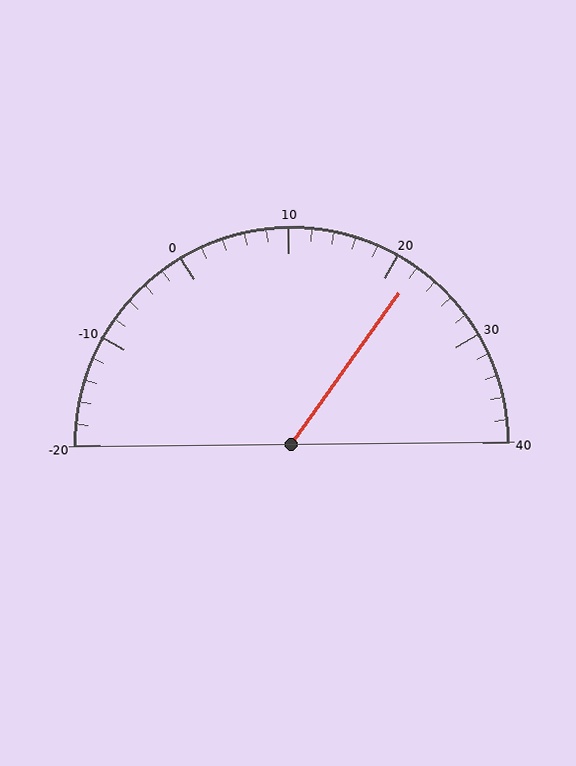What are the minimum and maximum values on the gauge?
The gauge ranges from -20 to 40.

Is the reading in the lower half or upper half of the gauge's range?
The reading is in the upper half of the range (-20 to 40).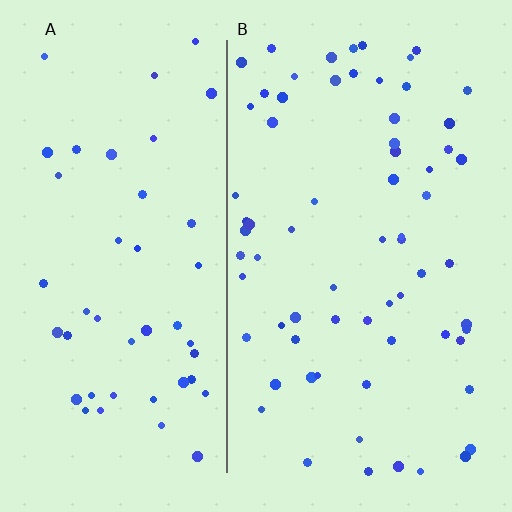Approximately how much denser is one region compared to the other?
Approximately 1.5× — region B over region A.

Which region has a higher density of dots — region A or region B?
B (the right).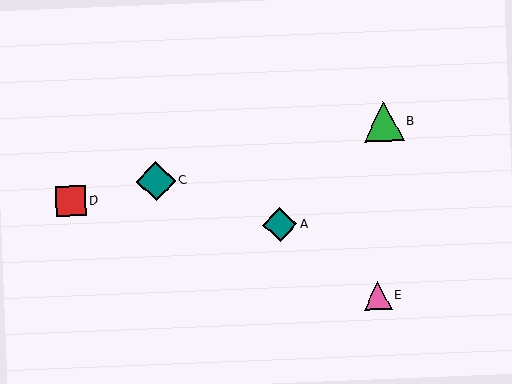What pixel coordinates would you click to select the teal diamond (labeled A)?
Click at (280, 225) to select the teal diamond A.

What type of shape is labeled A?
Shape A is a teal diamond.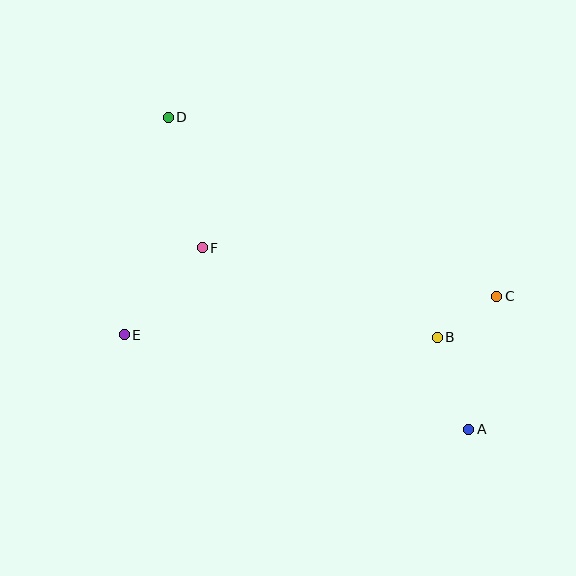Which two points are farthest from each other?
Points A and D are farthest from each other.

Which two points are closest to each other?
Points B and C are closest to each other.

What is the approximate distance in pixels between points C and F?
The distance between C and F is approximately 299 pixels.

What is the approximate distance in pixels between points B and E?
The distance between B and E is approximately 313 pixels.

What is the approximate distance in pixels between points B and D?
The distance between B and D is approximately 347 pixels.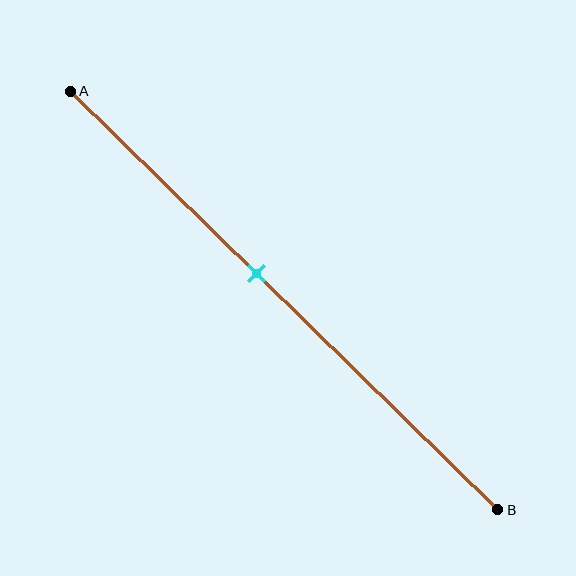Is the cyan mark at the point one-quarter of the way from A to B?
No, the mark is at about 45% from A, not at the 25% one-quarter point.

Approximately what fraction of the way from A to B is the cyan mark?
The cyan mark is approximately 45% of the way from A to B.